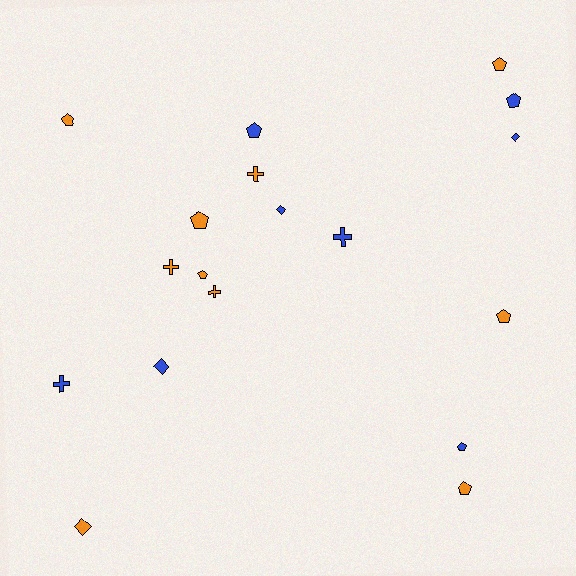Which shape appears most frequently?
Pentagon, with 9 objects.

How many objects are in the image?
There are 18 objects.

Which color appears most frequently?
Orange, with 10 objects.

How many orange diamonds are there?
There is 1 orange diamond.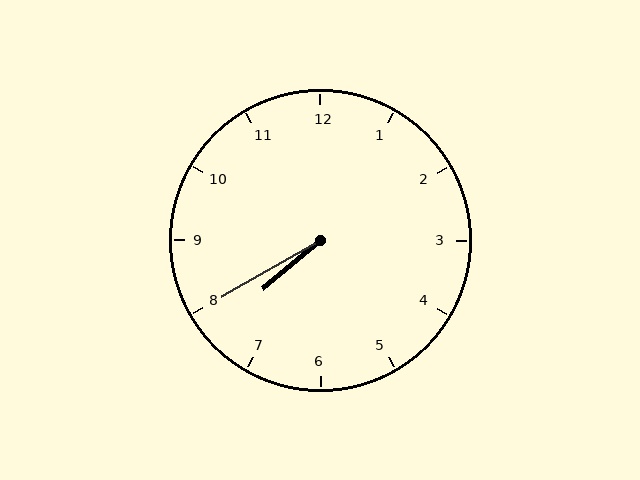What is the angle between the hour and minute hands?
Approximately 10 degrees.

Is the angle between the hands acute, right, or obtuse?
It is acute.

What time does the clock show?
7:40.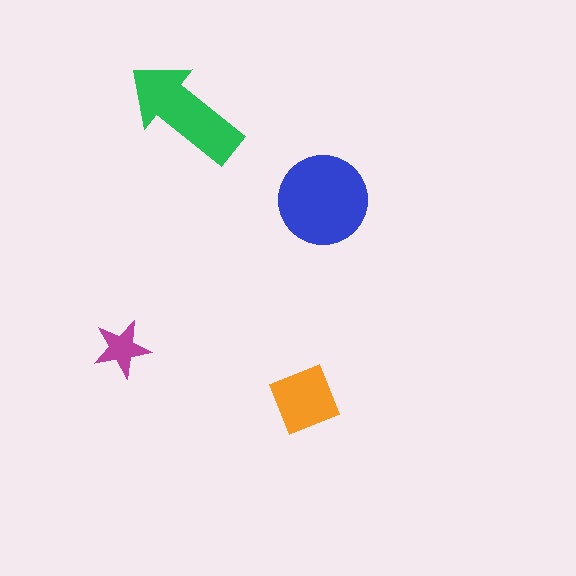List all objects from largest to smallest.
The blue circle, the green arrow, the orange diamond, the magenta star.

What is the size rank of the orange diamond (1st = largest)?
3rd.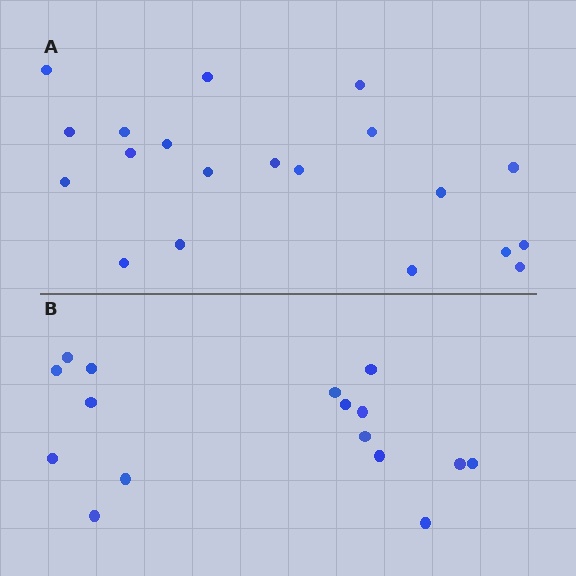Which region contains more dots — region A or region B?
Region A (the top region) has more dots.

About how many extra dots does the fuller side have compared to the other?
Region A has about 4 more dots than region B.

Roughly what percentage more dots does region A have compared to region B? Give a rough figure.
About 25% more.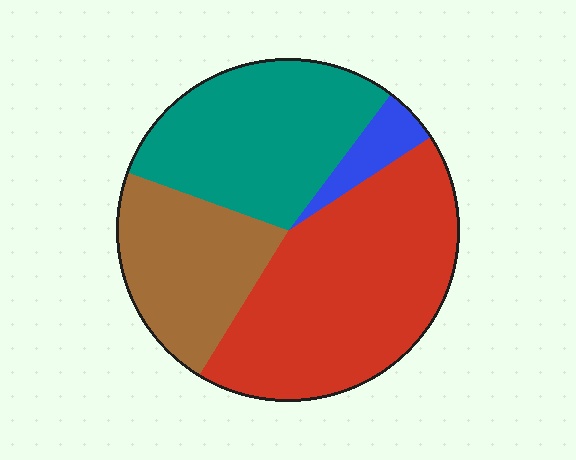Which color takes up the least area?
Blue, at roughly 5%.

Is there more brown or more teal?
Teal.